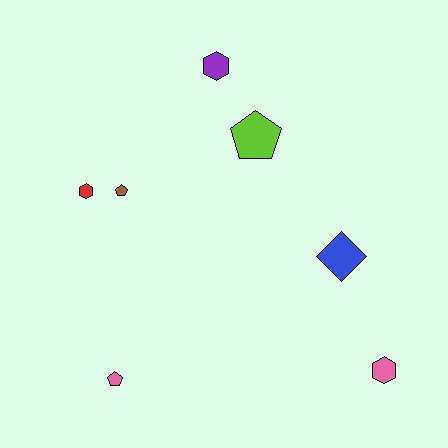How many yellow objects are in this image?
There are no yellow objects.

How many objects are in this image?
There are 7 objects.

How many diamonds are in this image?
There is 1 diamond.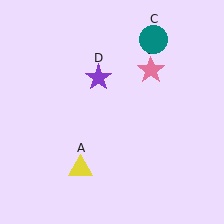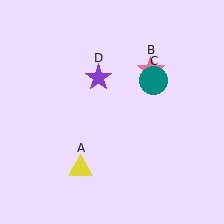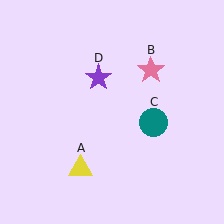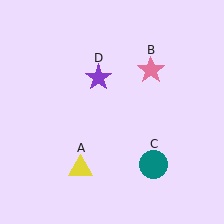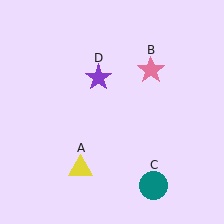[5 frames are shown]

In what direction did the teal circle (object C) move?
The teal circle (object C) moved down.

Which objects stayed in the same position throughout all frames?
Yellow triangle (object A) and pink star (object B) and purple star (object D) remained stationary.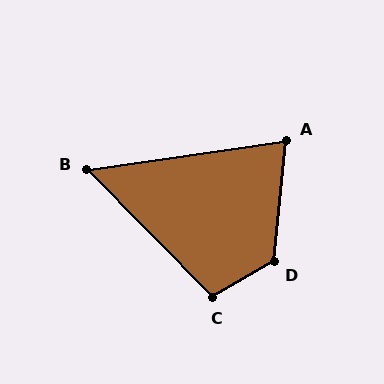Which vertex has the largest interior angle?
D, at approximately 126 degrees.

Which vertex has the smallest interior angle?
B, at approximately 54 degrees.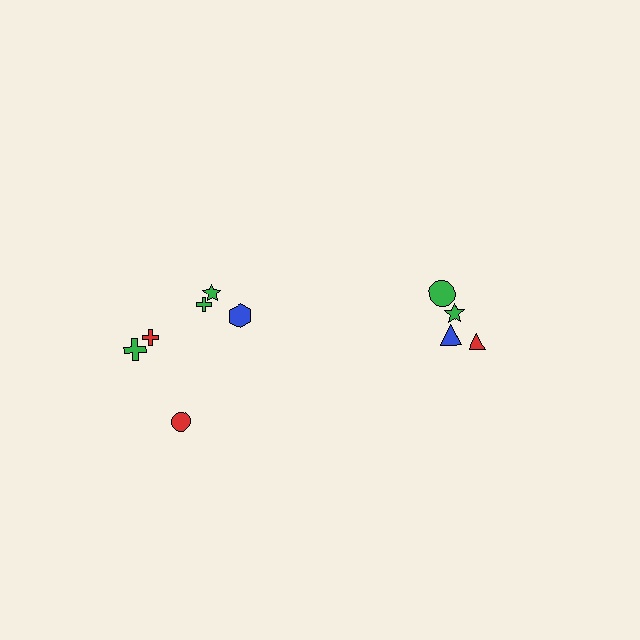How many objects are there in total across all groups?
There are 10 objects.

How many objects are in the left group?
There are 6 objects.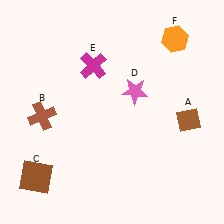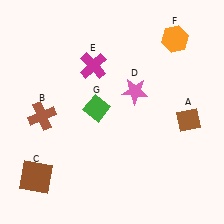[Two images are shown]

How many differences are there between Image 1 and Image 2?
There is 1 difference between the two images.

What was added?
A green diamond (G) was added in Image 2.